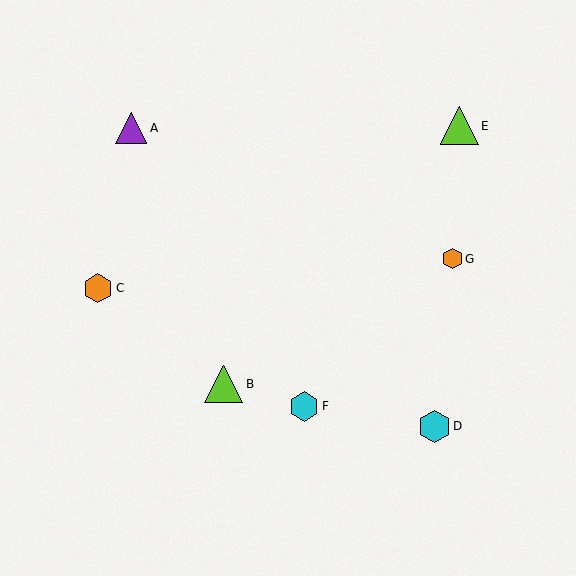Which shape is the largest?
The lime triangle (labeled E) is the largest.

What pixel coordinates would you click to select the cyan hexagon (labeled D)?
Click at (434, 426) to select the cyan hexagon D.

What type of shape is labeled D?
Shape D is a cyan hexagon.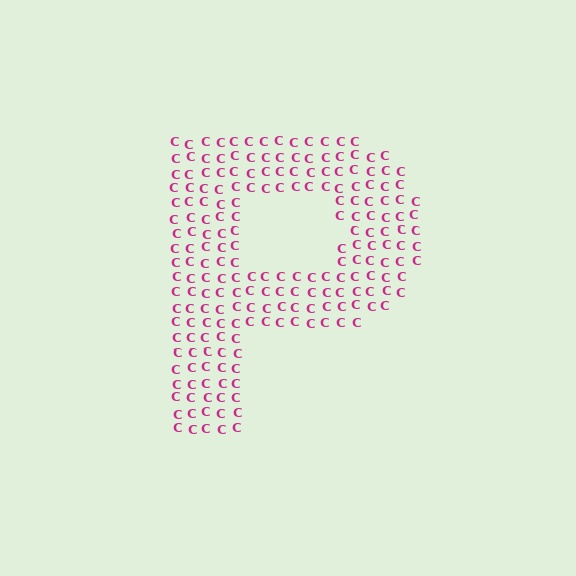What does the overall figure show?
The overall figure shows the letter P.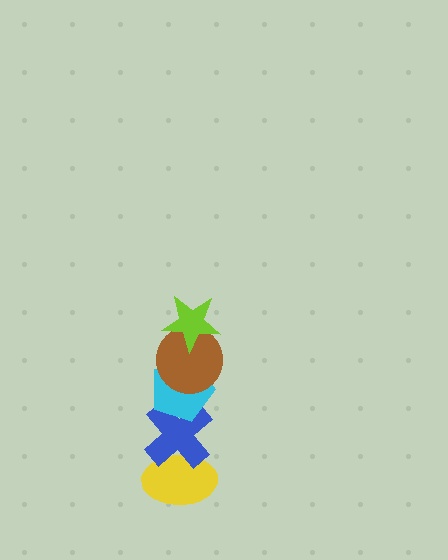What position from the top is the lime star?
The lime star is 1st from the top.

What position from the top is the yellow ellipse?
The yellow ellipse is 5th from the top.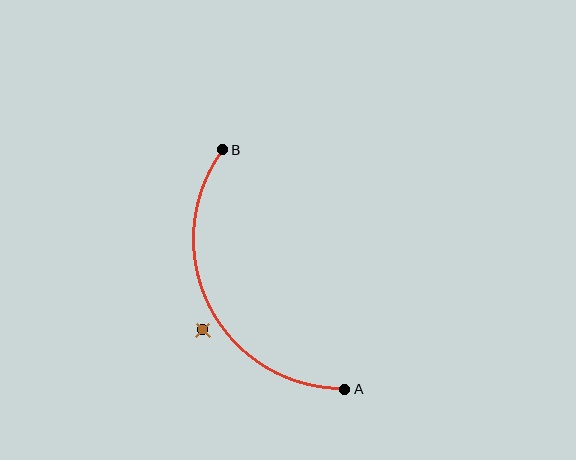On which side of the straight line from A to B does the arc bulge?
The arc bulges to the left of the straight line connecting A and B.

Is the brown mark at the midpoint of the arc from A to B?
No — the brown mark does not lie on the arc at all. It sits slightly outside the curve.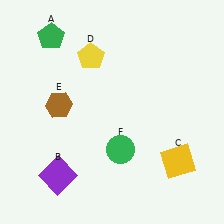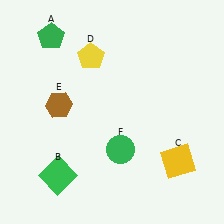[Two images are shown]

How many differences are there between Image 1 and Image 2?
There is 1 difference between the two images.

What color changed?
The square (B) changed from purple in Image 1 to green in Image 2.